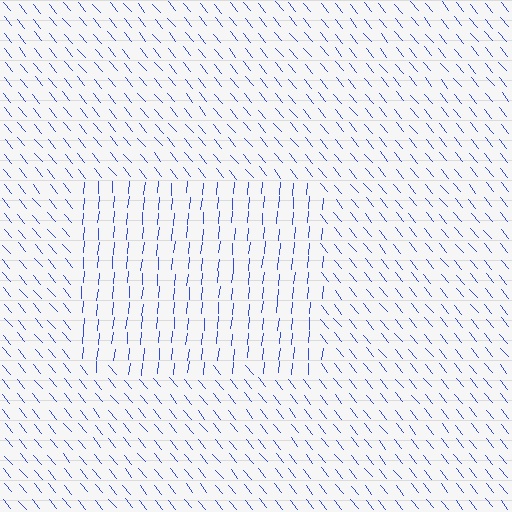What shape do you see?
I see a rectangle.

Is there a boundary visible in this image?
Yes, there is a texture boundary formed by a change in line orientation.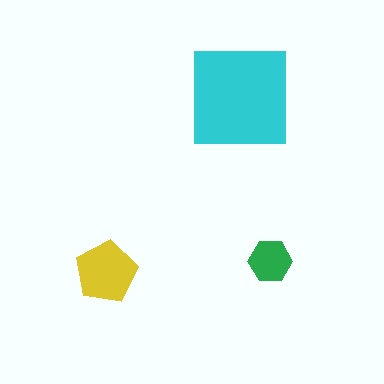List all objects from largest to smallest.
The cyan square, the yellow pentagon, the green hexagon.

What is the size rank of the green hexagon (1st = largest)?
3rd.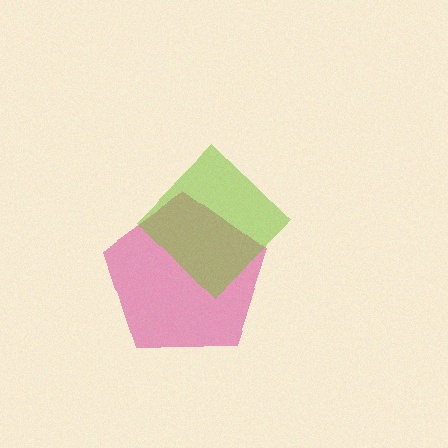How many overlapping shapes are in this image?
There are 2 overlapping shapes in the image.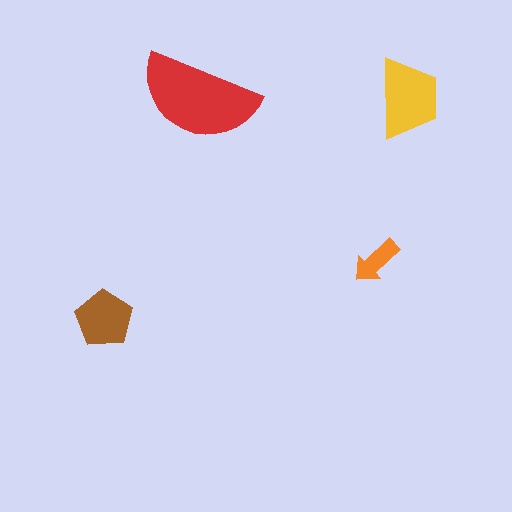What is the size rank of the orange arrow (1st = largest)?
4th.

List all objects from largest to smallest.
The red semicircle, the yellow trapezoid, the brown pentagon, the orange arrow.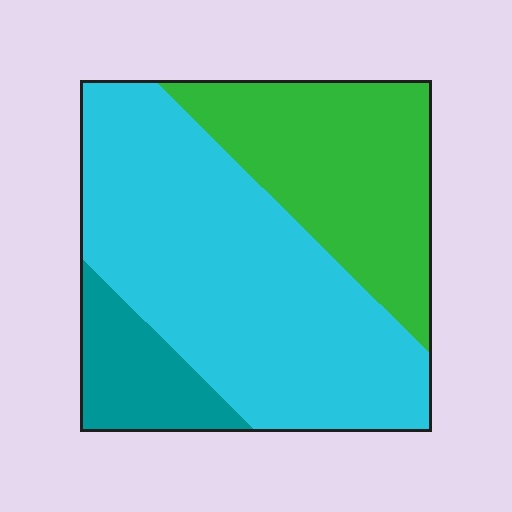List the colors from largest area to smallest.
From largest to smallest: cyan, green, teal.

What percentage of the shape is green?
Green covers 31% of the shape.